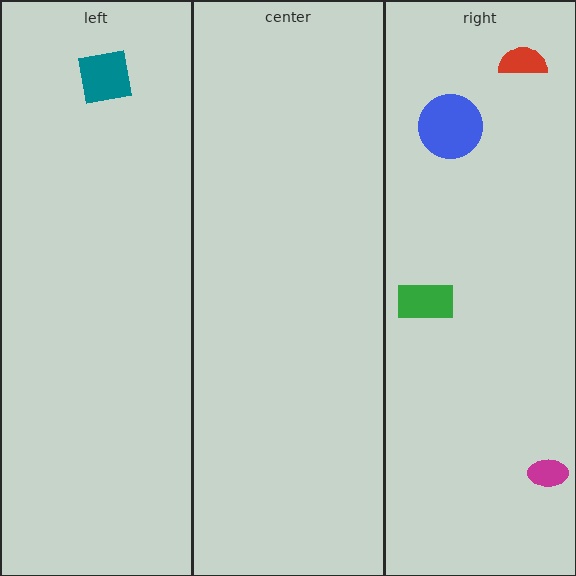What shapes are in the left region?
The teal square.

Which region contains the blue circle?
The right region.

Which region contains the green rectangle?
The right region.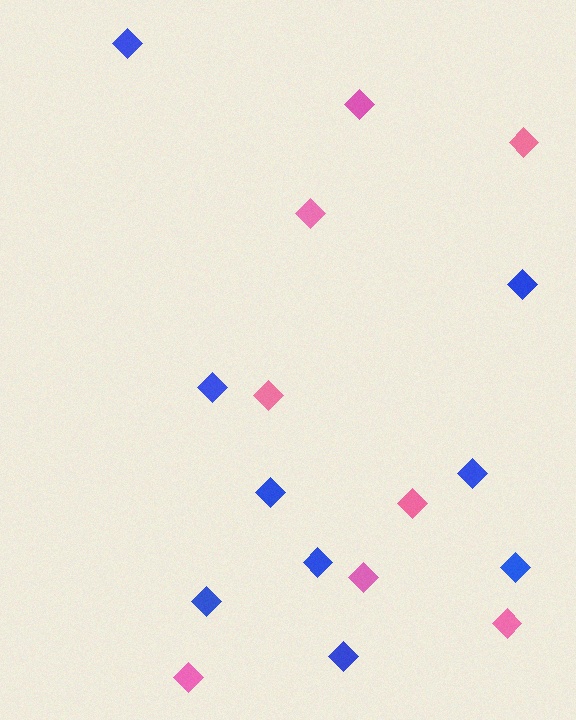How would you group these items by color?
There are 2 groups: one group of blue diamonds (9) and one group of pink diamonds (8).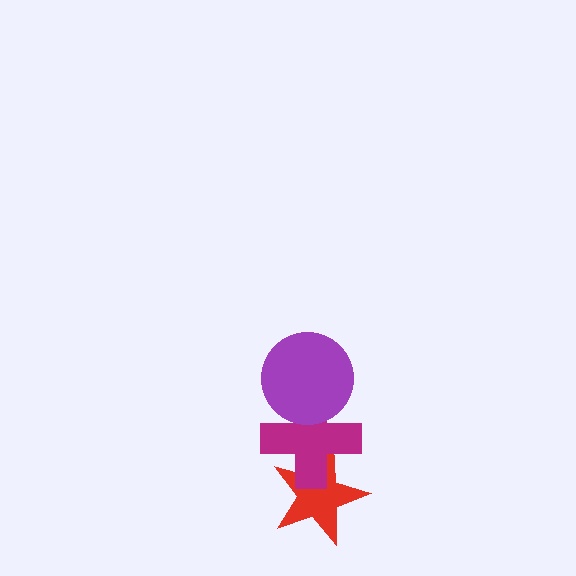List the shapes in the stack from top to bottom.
From top to bottom: the purple circle, the magenta cross, the red star.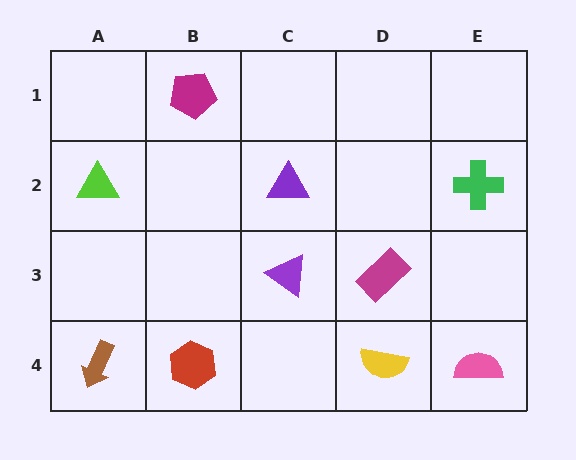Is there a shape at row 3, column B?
No, that cell is empty.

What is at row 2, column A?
A lime triangle.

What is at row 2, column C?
A purple triangle.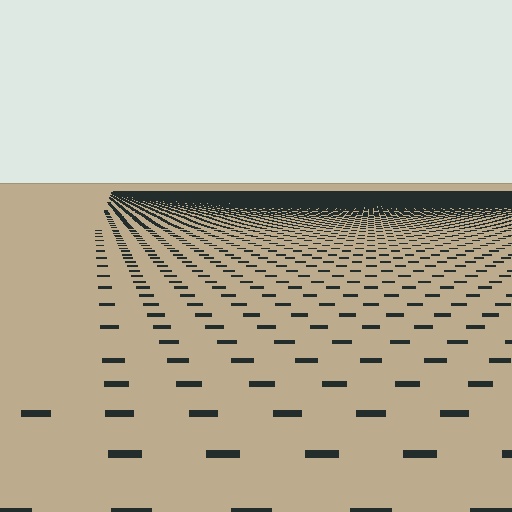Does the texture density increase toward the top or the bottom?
Density increases toward the top.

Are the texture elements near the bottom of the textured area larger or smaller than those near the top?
Larger. Near the bottom, elements are closer to the viewer and appear at a bigger on-screen size.